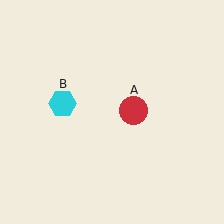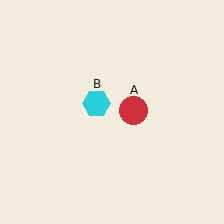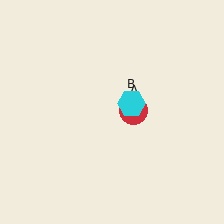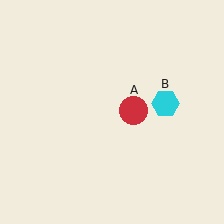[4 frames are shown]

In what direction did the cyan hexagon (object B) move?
The cyan hexagon (object B) moved right.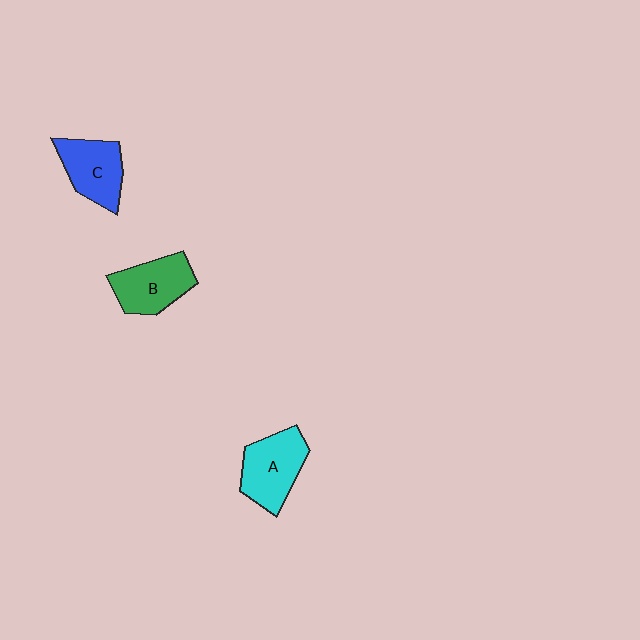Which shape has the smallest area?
Shape C (blue).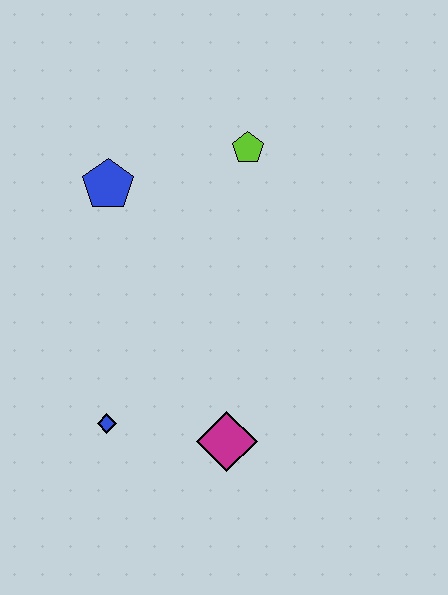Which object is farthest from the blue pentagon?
The magenta diamond is farthest from the blue pentagon.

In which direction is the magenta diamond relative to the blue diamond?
The magenta diamond is to the right of the blue diamond.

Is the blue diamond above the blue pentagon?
No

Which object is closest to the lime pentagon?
The blue pentagon is closest to the lime pentagon.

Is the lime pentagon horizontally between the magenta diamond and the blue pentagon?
No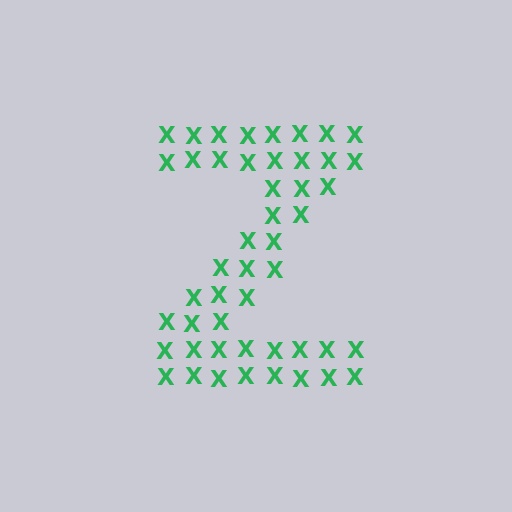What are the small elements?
The small elements are letter X's.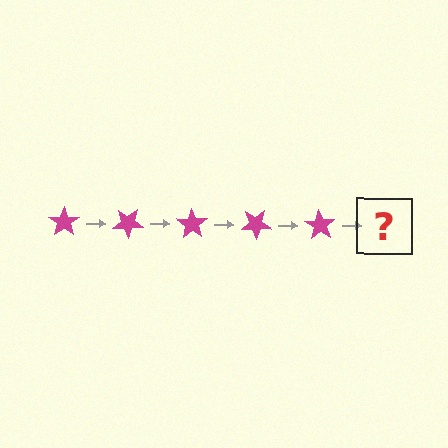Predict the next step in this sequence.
The next step is a magenta star rotated 175 degrees.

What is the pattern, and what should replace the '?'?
The pattern is that the star rotates 35 degrees each step. The '?' should be a magenta star rotated 175 degrees.